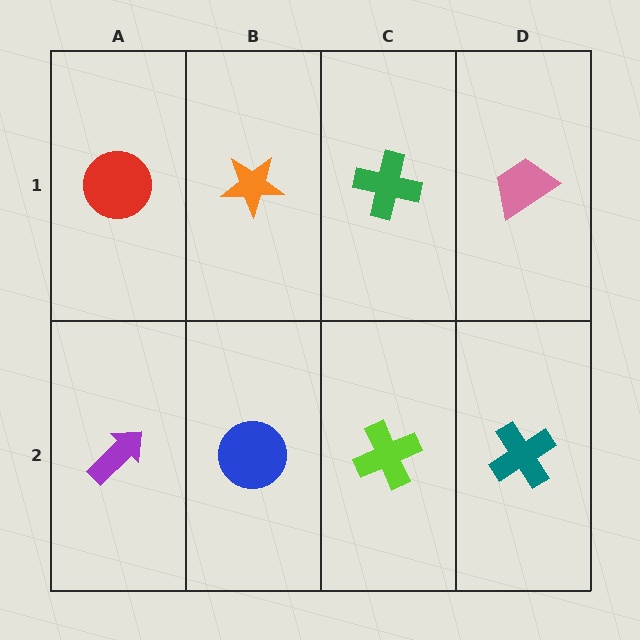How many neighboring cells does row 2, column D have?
2.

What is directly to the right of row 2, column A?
A blue circle.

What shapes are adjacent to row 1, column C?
A lime cross (row 2, column C), an orange star (row 1, column B), a pink trapezoid (row 1, column D).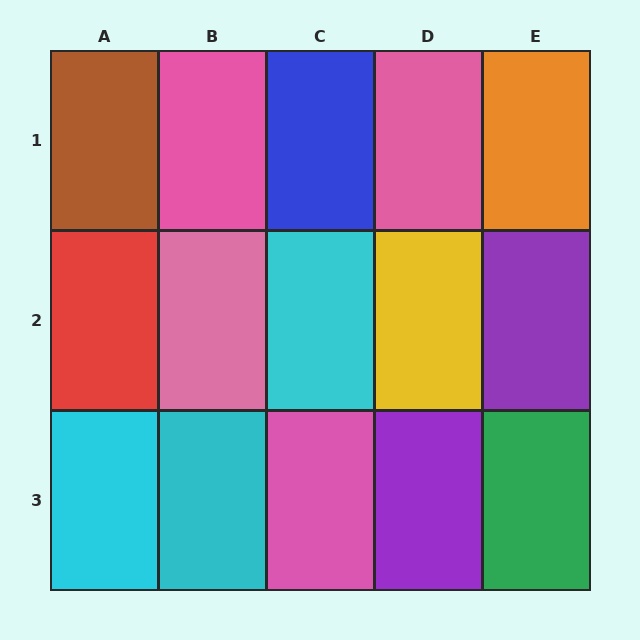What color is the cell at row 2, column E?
Purple.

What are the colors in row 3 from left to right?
Cyan, cyan, pink, purple, green.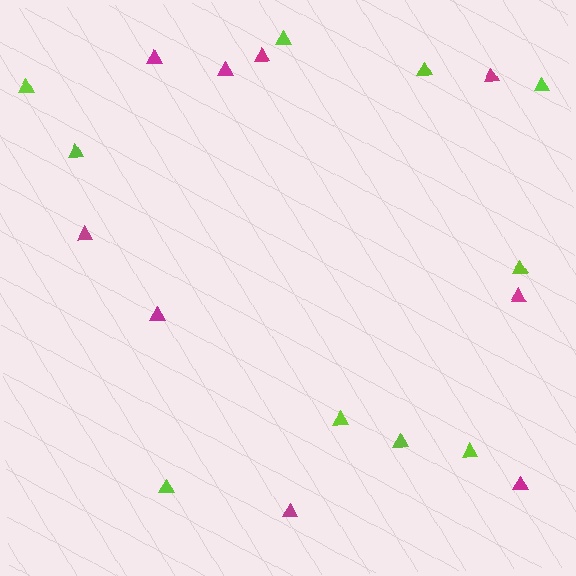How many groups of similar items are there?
There are 2 groups: one group of magenta triangles (9) and one group of lime triangles (10).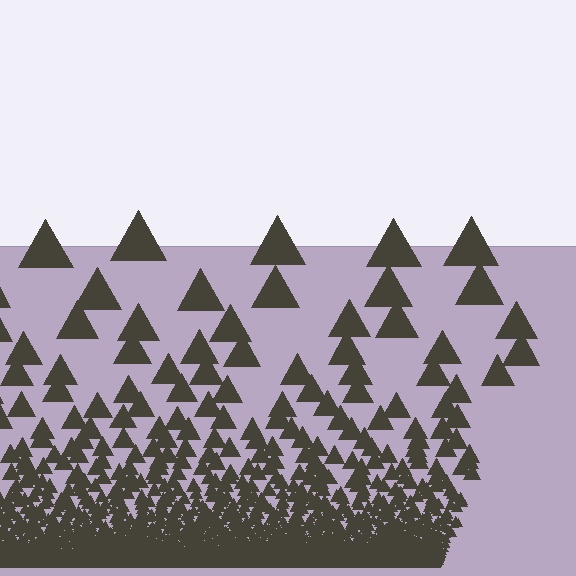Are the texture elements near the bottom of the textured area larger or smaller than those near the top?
Smaller. The gradient is inverted — elements near the bottom are smaller and denser.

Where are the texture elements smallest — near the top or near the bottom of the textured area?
Near the bottom.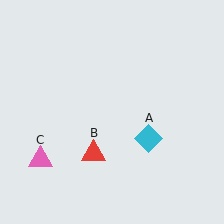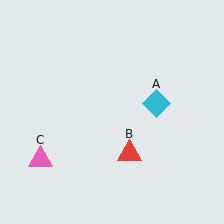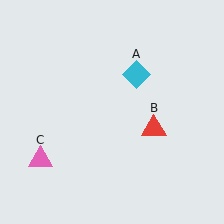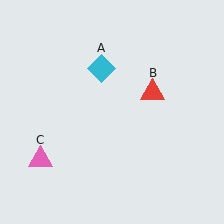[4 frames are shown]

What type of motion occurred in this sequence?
The cyan diamond (object A), red triangle (object B) rotated counterclockwise around the center of the scene.